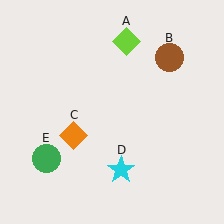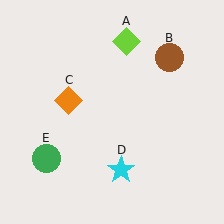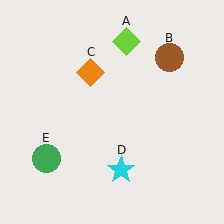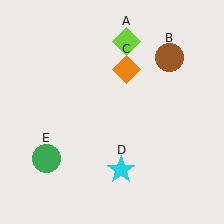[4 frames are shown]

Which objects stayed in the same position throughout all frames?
Lime diamond (object A) and brown circle (object B) and cyan star (object D) and green circle (object E) remained stationary.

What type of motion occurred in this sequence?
The orange diamond (object C) rotated clockwise around the center of the scene.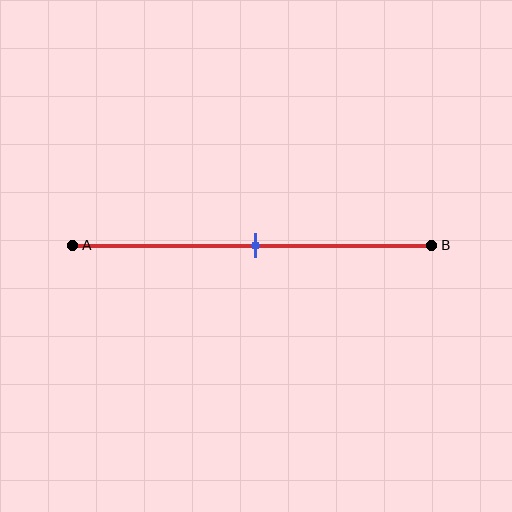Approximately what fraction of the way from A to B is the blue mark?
The blue mark is approximately 50% of the way from A to B.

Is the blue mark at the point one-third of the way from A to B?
No, the mark is at about 50% from A, not at the 33% one-third point.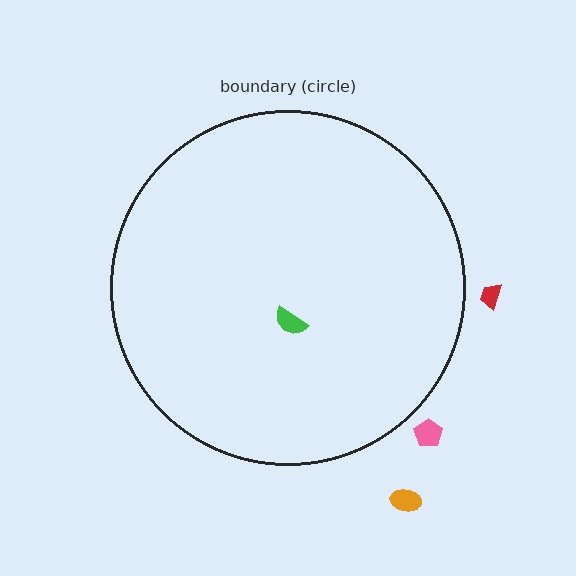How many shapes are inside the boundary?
1 inside, 3 outside.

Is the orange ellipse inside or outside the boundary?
Outside.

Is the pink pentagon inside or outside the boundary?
Outside.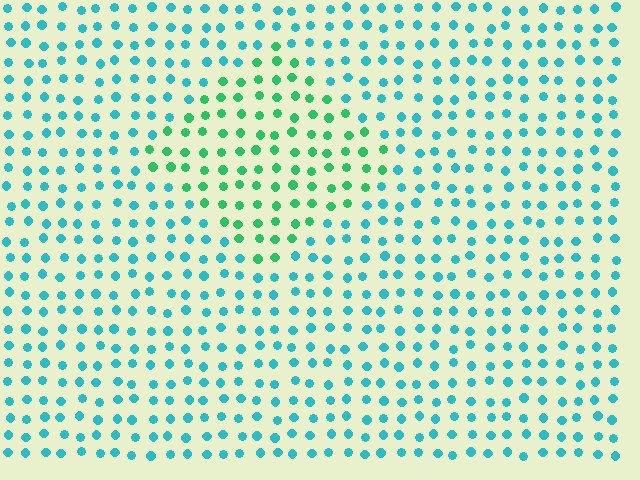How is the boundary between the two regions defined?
The boundary is defined purely by a slight shift in hue (about 40 degrees). Spacing, size, and orientation are identical on both sides.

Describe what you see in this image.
The image is filled with small cyan elements in a uniform arrangement. A diamond-shaped region is visible where the elements are tinted to a slightly different hue, forming a subtle color boundary.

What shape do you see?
I see a diamond.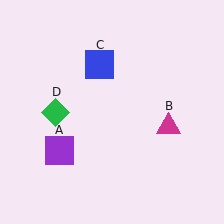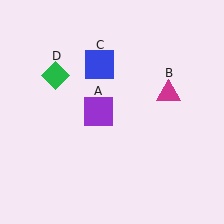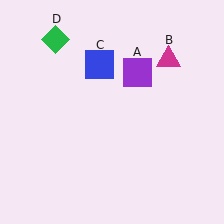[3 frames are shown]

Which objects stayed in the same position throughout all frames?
Blue square (object C) remained stationary.